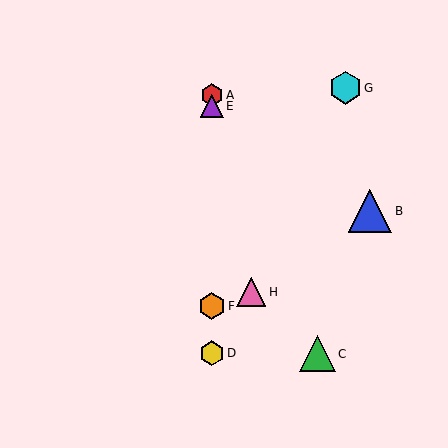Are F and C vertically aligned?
No, F is at x≈212 and C is at x≈317.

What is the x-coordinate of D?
Object D is at x≈212.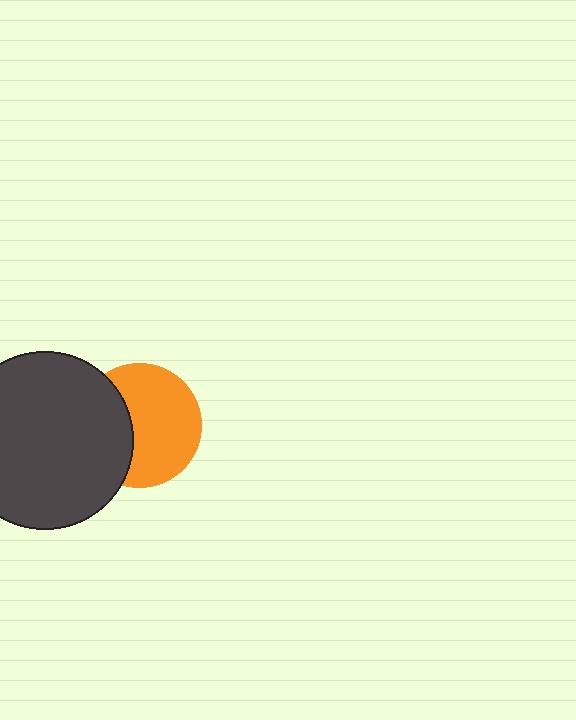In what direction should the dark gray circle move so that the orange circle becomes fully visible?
The dark gray circle should move left. That is the shortest direction to clear the overlap and leave the orange circle fully visible.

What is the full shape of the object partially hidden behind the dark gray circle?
The partially hidden object is an orange circle.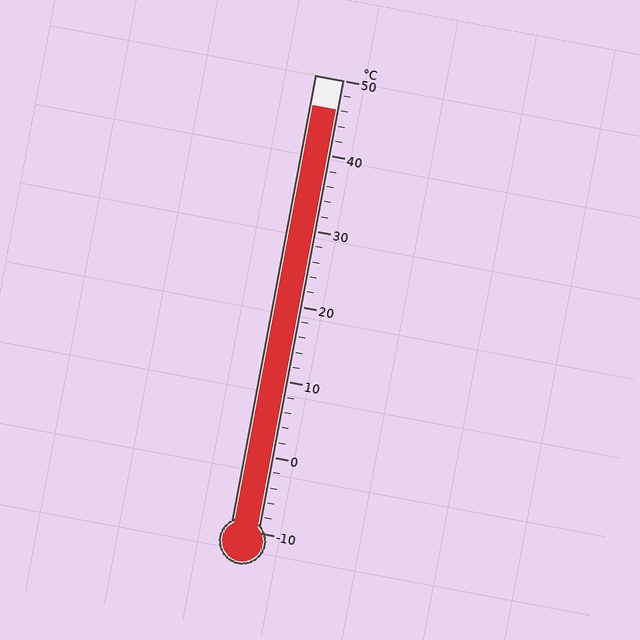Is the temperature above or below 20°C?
The temperature is above 20°C.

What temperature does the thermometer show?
The thermometer shows approximately 46°C.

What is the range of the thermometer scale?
The thermometer scale ranges from -10°C to 50°C.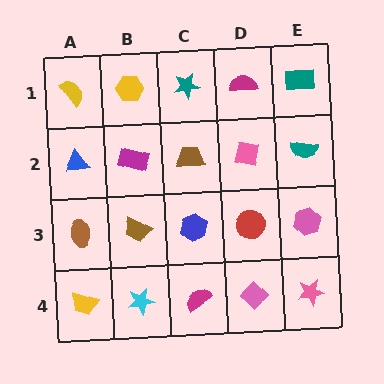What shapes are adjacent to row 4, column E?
A pink hexagon (row 3, column E), a pink diamond (row 4, column D).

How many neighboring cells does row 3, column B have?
4.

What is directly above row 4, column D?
A red circle.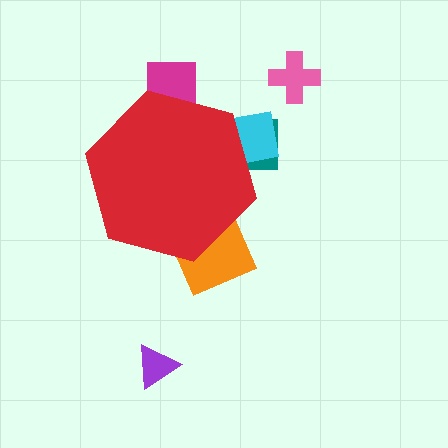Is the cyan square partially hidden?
Yes, the cyan square is partially hidden behind the red hexagon.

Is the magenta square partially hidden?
Yes, the magenta square is partially hidden behind the red hexagon.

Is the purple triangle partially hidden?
No, the purple triangle is fully visible.